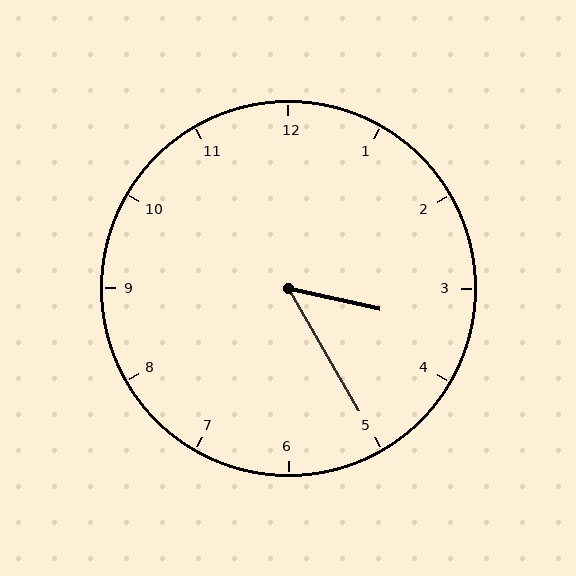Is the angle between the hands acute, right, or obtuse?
It is acute.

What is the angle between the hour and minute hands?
Approximately 48 degrees.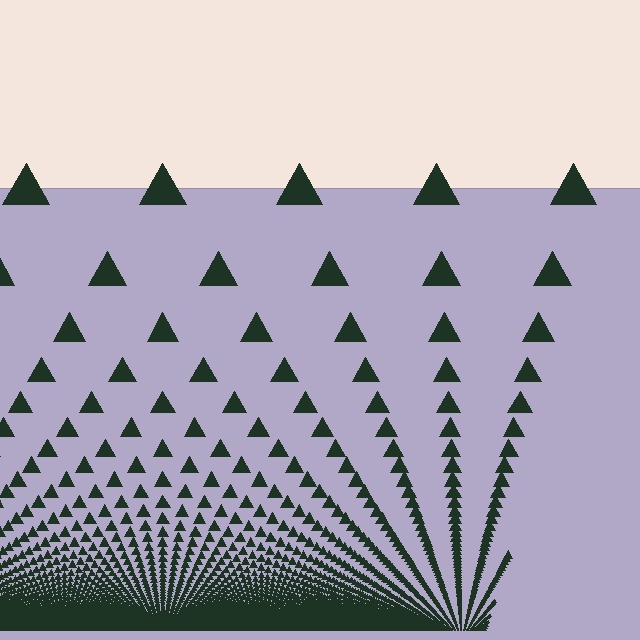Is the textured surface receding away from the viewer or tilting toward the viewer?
The surface appears to tilt toward the viewer. Texture elements get larger and sparser toward the top.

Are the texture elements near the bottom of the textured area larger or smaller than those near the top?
Smaller. The gradient is inverted — elements near the bottom are smaller and denser.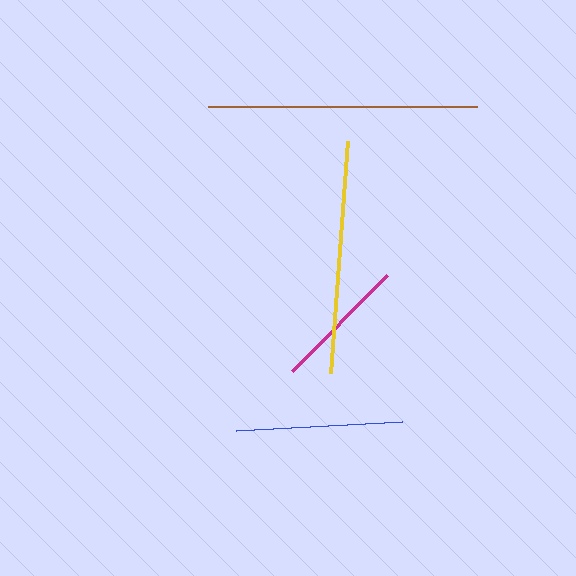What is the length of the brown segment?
The brown segment is approximately 269 pixels long.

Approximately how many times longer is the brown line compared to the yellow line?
The brown line is approximately 1.2 times the length of the yellow line.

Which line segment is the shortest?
The magenta line is the shortest at approximately 135 pixels.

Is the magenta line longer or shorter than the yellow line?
The yellow line is longer than the magenta line.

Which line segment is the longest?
The brown line is the longest at approximately 269 pixels.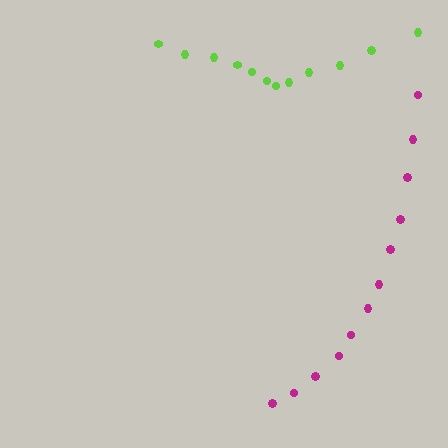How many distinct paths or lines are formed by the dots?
There are 2 distinct paths.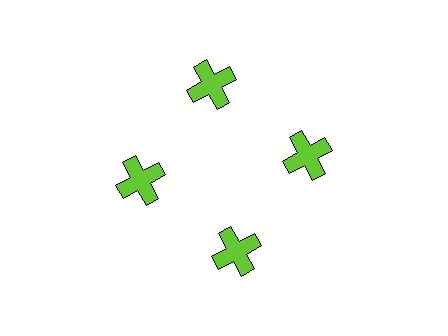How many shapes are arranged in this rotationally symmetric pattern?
There are 4 shapes, arranged in 4 groups of 1.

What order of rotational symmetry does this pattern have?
This pattern has 4-fold rotational symmetry.